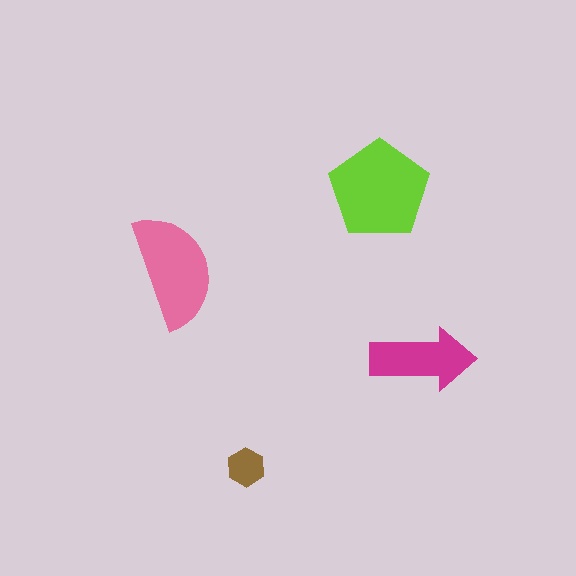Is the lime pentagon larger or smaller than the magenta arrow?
Larger.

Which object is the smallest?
The brown hexagon.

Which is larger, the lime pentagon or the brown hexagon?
The lime pentagon.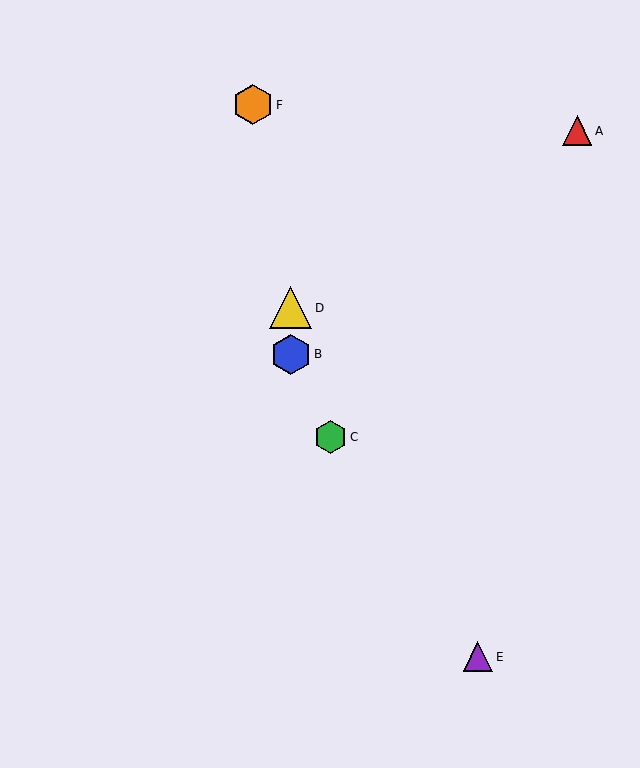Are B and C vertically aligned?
No, B is at x≈291 and C is at x≈331.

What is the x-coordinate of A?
Object A is at x≈577.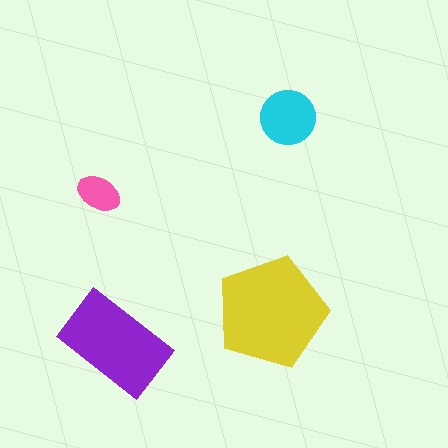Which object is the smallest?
The pink ellipse.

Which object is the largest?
The yellow pentagon.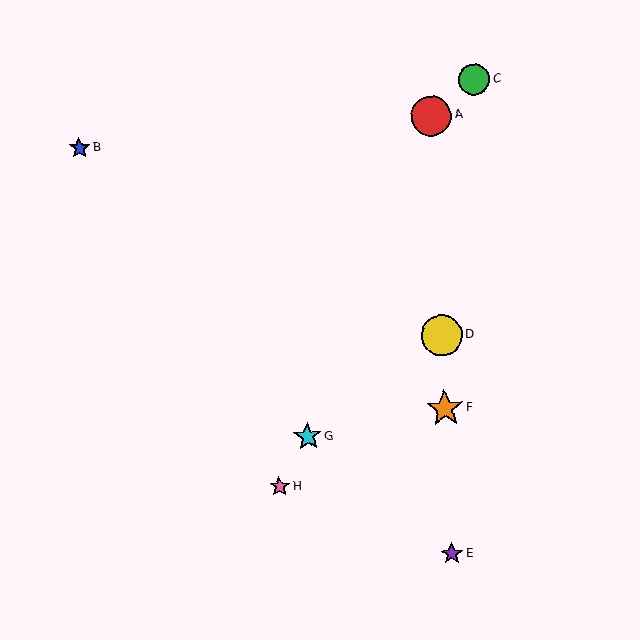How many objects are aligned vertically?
4 objects (A, D, E, F) are aligned vertically.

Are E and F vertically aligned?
Yes, both are at x≈452.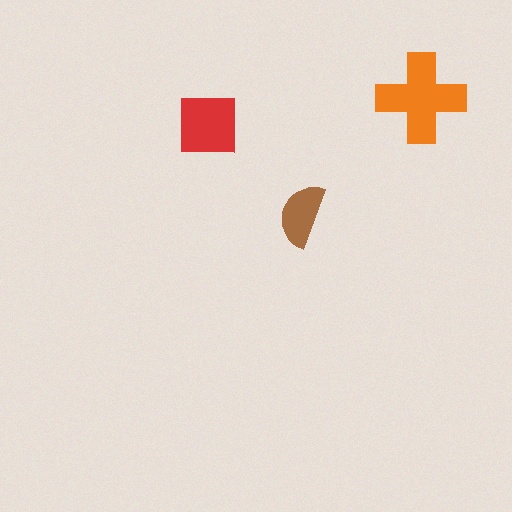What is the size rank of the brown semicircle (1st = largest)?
3rd.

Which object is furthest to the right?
The orange cross is rightmost.